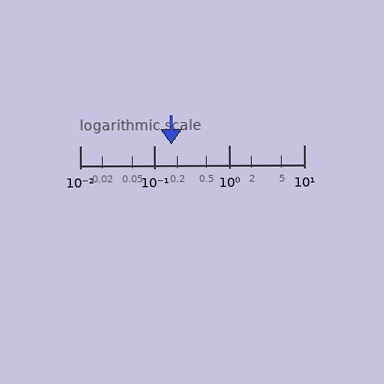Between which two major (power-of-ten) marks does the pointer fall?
The pointer is between 0.1 and 1.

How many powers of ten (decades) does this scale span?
The scale spans 3 decades, from 0.01 to 10.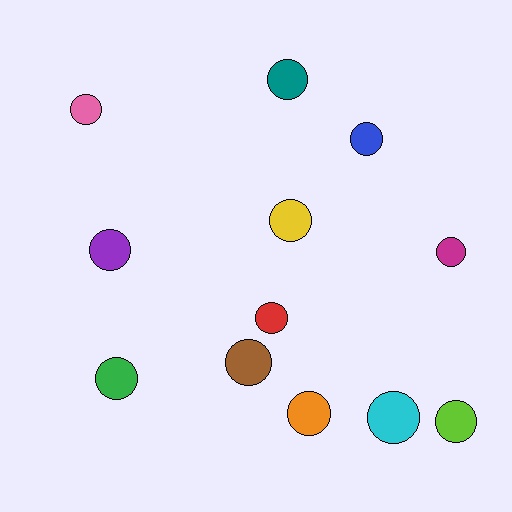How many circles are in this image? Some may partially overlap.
There are 12 circles.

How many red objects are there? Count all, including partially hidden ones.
There is 1 red object.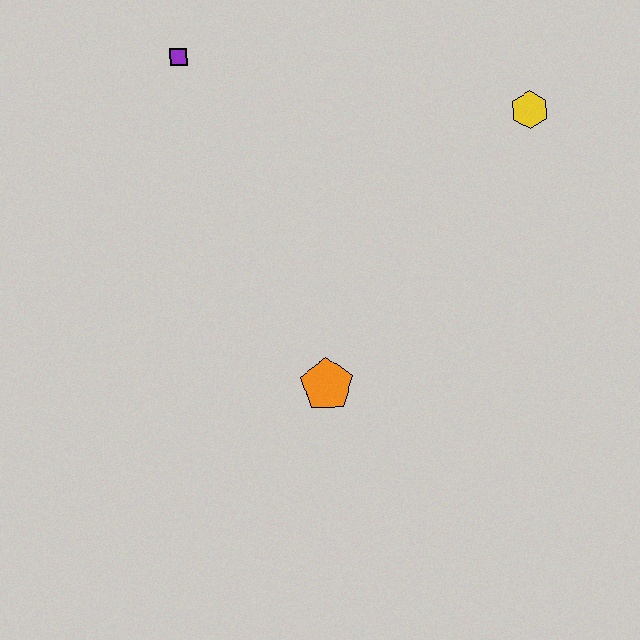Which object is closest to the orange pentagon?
The yellow hexagon is closest to the orange pentagon.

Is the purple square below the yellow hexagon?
No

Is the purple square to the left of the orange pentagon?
Yes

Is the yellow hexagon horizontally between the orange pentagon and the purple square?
No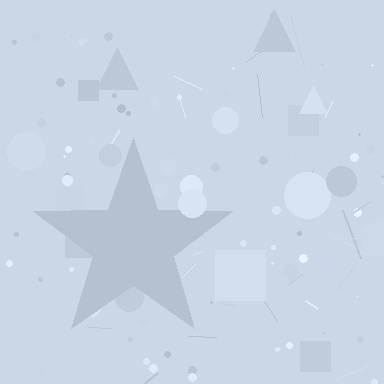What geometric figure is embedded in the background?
A star is embedded in the background.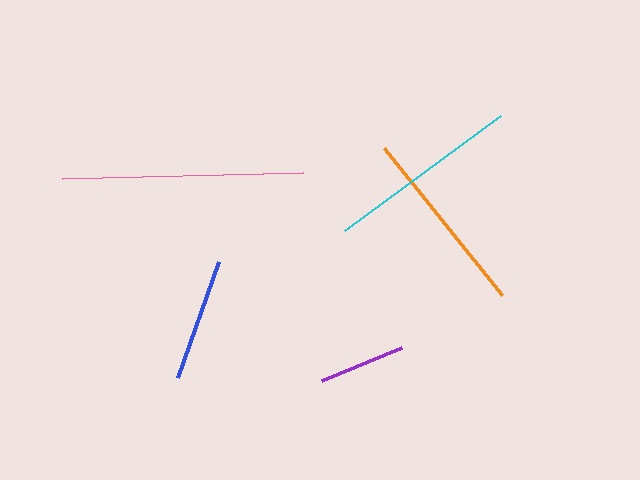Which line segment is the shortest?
The purple line is the shortest at approximately 87 pixels.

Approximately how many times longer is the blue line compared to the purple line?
The blue line is approximately 1.4 times the length of the purple line.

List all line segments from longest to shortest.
From longest to shortest: pink, cyan, orange, blue, purple.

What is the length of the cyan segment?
The cyan segment is approximately 194 pixels long.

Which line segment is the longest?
The pink line is the longest at approximately 241 pixels.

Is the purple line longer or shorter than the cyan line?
The cyan line is longer than the purple line.